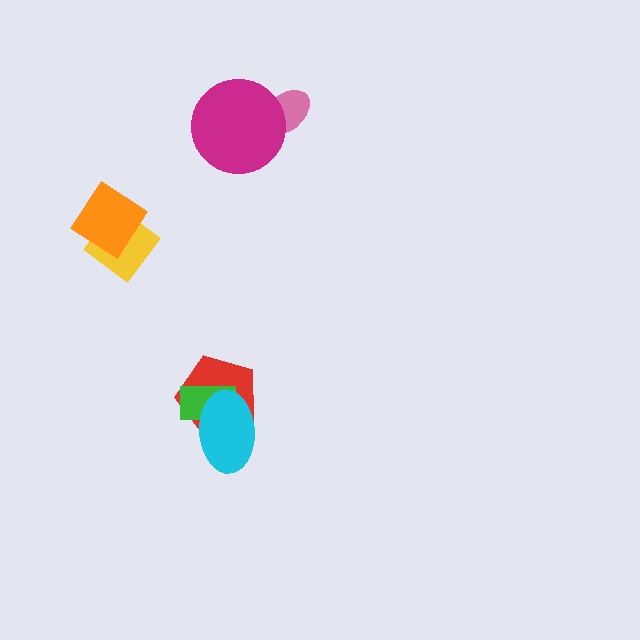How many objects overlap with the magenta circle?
1 object overlaps with the magenta circle.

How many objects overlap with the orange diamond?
1 object overlaps with the orange diamond.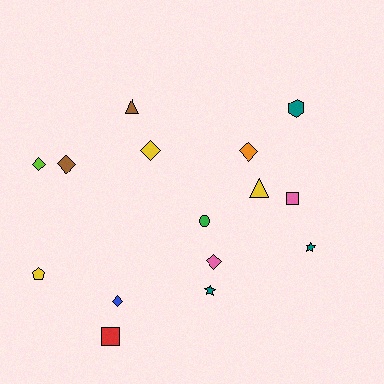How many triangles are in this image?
There are 2 triangles.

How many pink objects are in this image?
There are 2 pink objects.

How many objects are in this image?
There are 15 objects.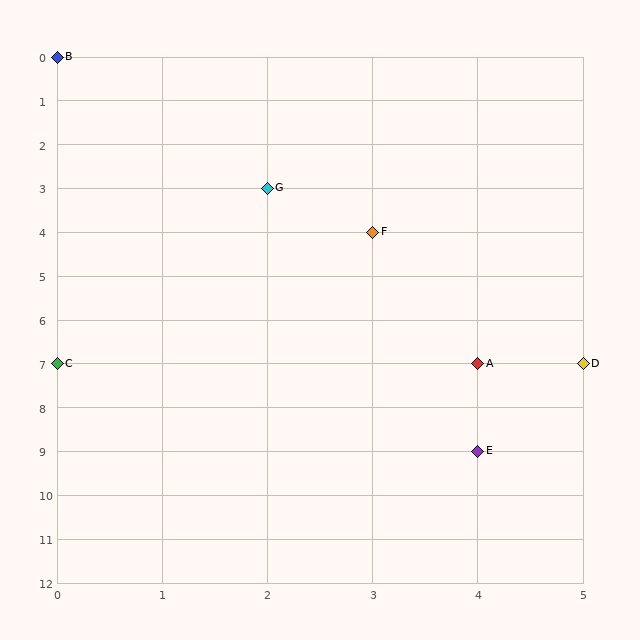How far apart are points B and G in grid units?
Points B and G are 2 columns and 3 rows apart (about 3.6 grid units diagonally).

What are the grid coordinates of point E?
Point E is at grid coordinates (4, 9).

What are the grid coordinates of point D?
Point D is at grid coordinates (5, 7).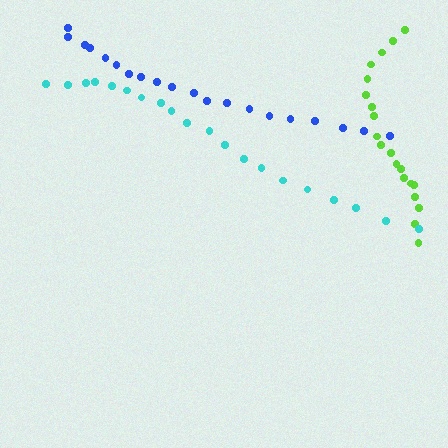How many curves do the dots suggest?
There are 3 distinct paths.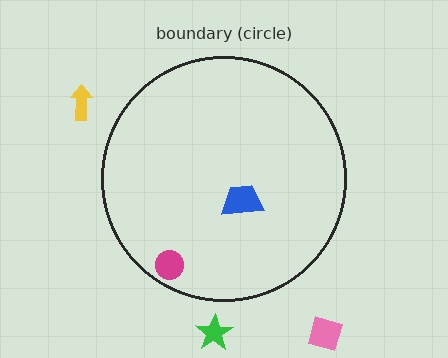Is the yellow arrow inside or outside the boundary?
Outside.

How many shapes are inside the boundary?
2 inside, 3 outside.